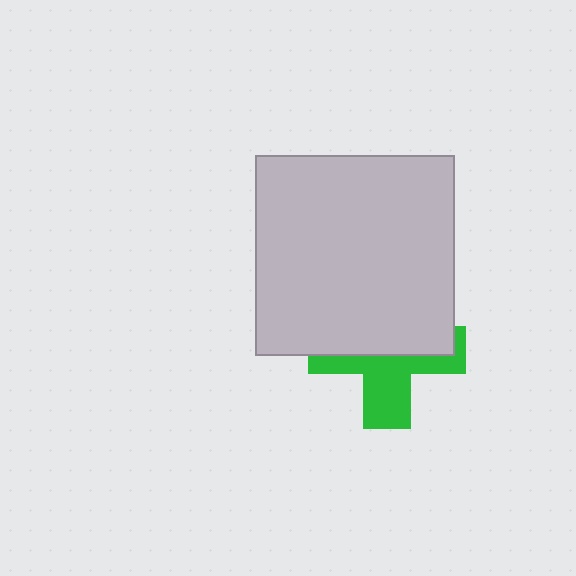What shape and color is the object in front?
The object in front is a light gray square.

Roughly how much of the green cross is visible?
About half of it is visible (roughly 45%).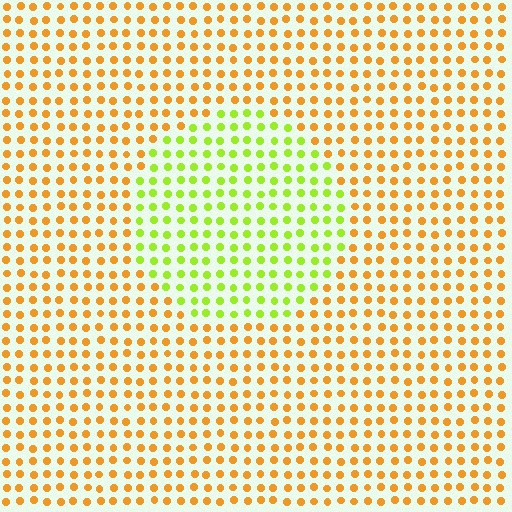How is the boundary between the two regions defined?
The boundary is defined purely by a slight shift in hue (about 51 degrees). Spacing, size, and orientation are identical on both sides.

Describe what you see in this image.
The image is filled with small orange elements in a uniform arrangement. A circle-shaped region is visible where the elements are tinted to a slightly different hue, forming a subtle color boundary.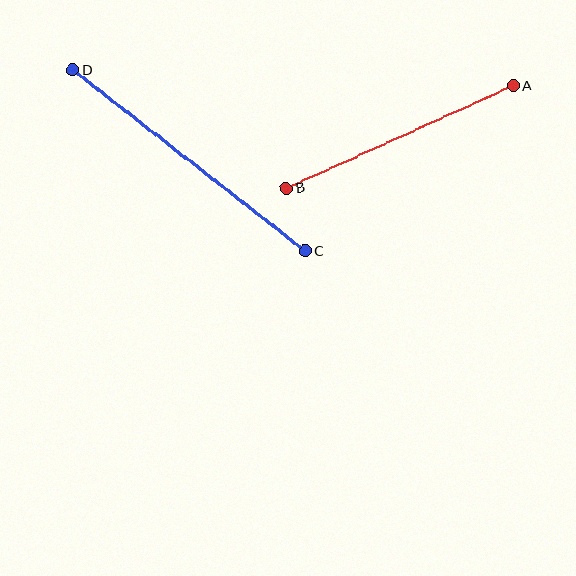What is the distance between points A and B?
The distance is approximately 249 pixels.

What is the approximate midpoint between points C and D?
The midpoint is at approximately (189, 161) pixels.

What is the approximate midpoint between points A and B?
The midpoint is at approximately (400, 137) pixels.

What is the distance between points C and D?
The distance is approximately 294 pixels.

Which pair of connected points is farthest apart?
Points C and D are farthest apart.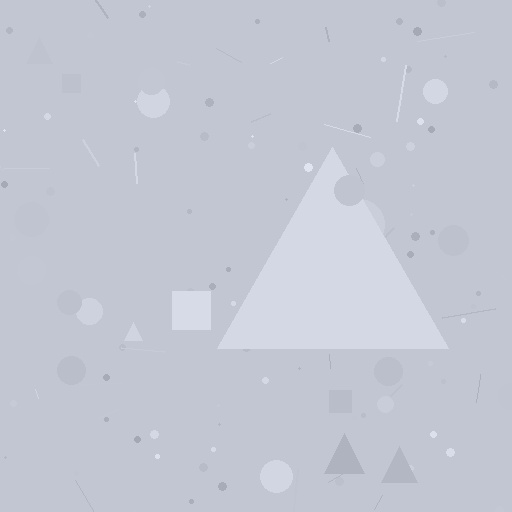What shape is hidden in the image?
A triangle is hidden in the image.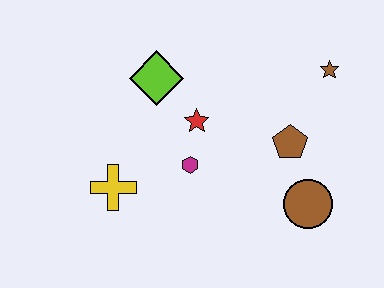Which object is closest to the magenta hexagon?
The red star is closest to the magenta hexagon.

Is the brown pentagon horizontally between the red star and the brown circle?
Yes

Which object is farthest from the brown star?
The yellow cross is farthest from the brown star.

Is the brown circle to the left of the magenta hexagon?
No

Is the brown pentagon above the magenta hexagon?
Yes